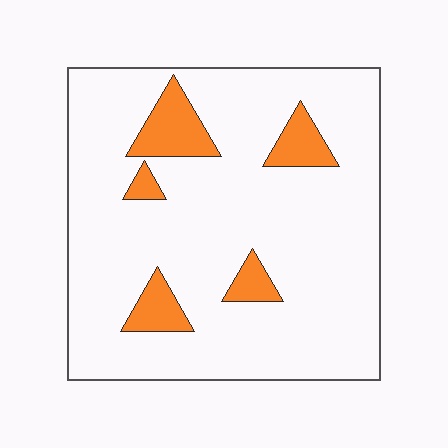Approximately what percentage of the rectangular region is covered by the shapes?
Approximately 10%.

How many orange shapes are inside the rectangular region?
5.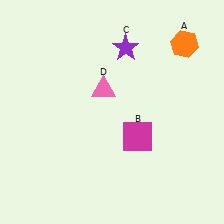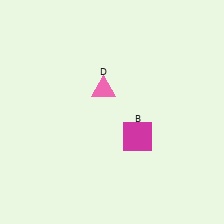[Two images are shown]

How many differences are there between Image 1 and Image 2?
There are 2 differences between the two images.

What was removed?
The purple star (C), the orange hexagon (A) were removed in Image 2.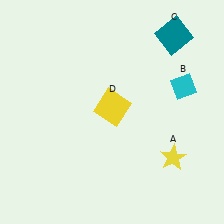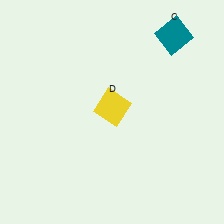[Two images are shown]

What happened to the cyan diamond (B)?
The cyan diamond (B) was removed in Image 2. It was in the top-right area of Image 1.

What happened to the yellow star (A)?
The yellow star (A) was removed in Image 2. It was in the bottom-right area of Image 1.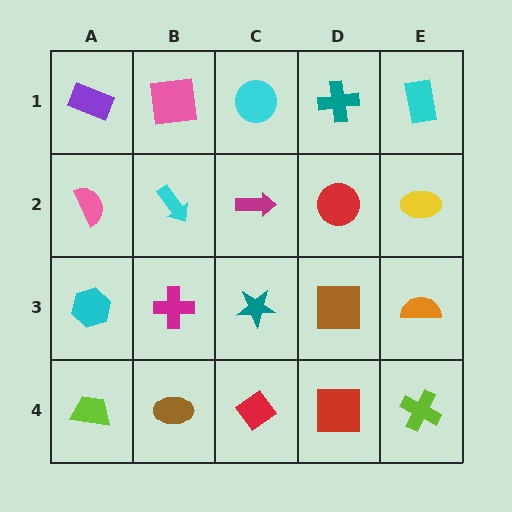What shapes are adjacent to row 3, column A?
A pink semicircle (row 2, column A), a lime trapezoid (row 4, column A), a magenta cross (row 3, column B).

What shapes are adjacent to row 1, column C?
A magenta arrow (row 2, column C), a pink square (row 1, column B), a teal cross (row 1, column D).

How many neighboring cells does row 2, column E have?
3.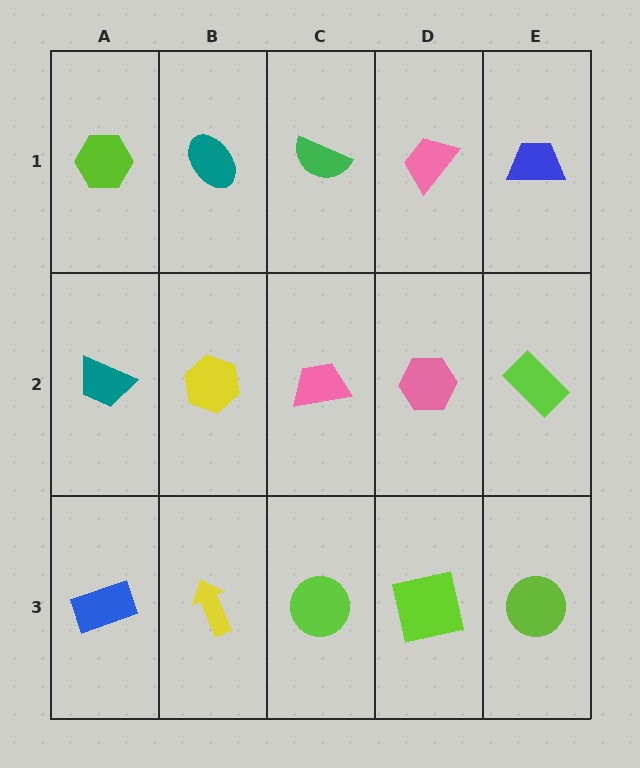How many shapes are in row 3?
5 shapes.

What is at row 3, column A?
A blue rectangle.